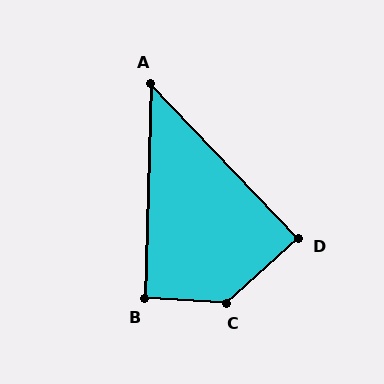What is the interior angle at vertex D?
Approximately 88 degrees (approximately right).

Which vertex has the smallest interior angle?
A, at approximately 45 degrees.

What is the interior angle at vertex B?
Approximately 92 degrees (approximately right).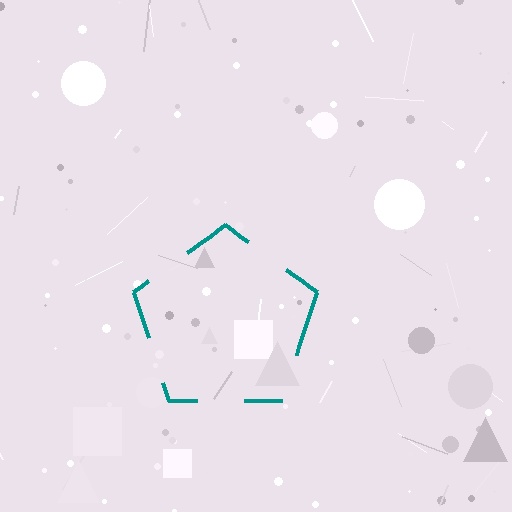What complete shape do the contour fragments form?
The contour fragments form a pentagon.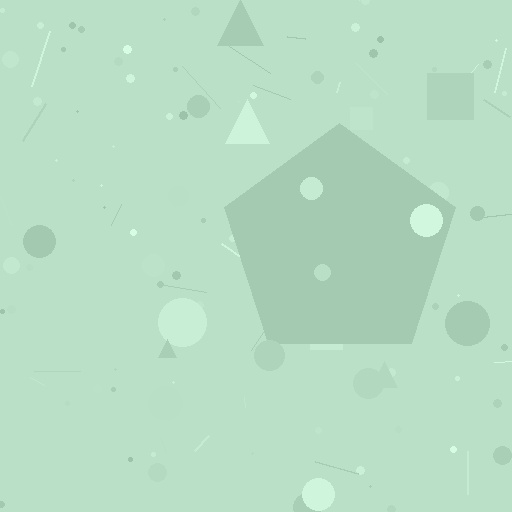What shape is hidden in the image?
A pentagon is hidden in the image.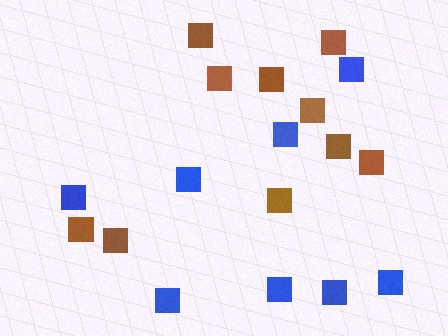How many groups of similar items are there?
There are 2 groups: one group of brown squares (10) and one group of blue squares (8).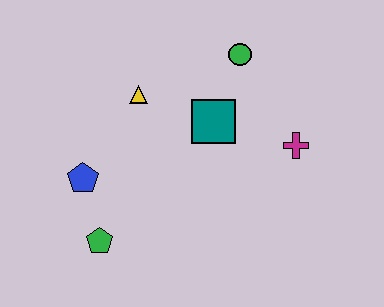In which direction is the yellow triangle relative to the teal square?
The yellow triangle is to the left of the teal square.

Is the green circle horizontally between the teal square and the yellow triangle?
No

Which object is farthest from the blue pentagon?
The magenta cross is farthest from the blue pentagon.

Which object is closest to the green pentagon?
The blue pentagon is closest to the green pentagon.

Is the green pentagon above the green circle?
No